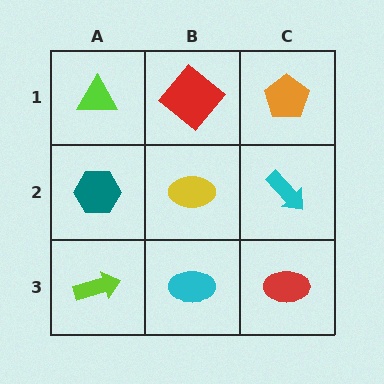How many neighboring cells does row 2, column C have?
3.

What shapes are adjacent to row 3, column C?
A cyan arrow (row 2, column C), a cyan ellipse (row 3, column B).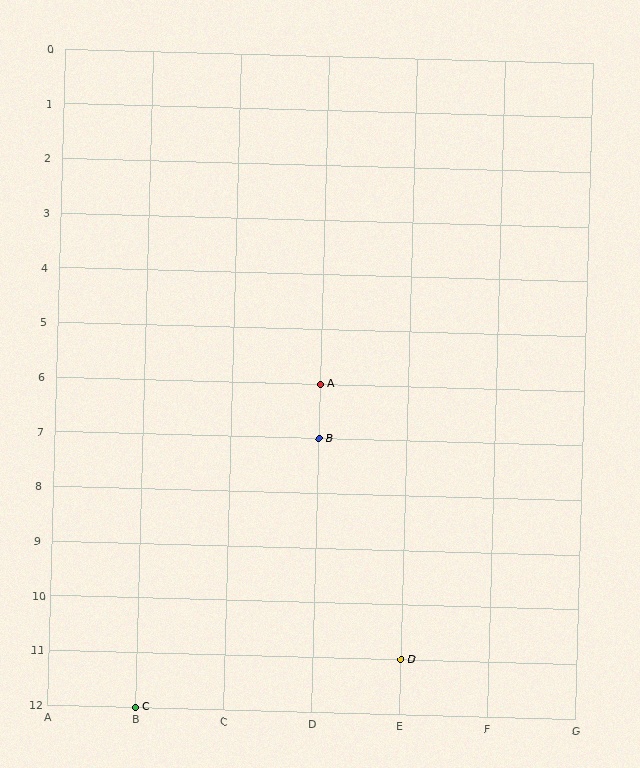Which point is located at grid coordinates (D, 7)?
Point B is at (D, 7).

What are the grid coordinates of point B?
Point B is at grid coordinates (D, 7).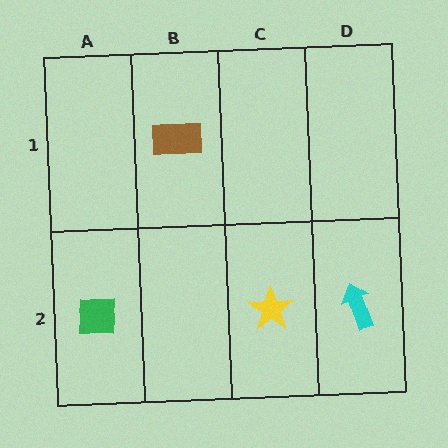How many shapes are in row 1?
1 shape.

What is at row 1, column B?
A brown rectangle.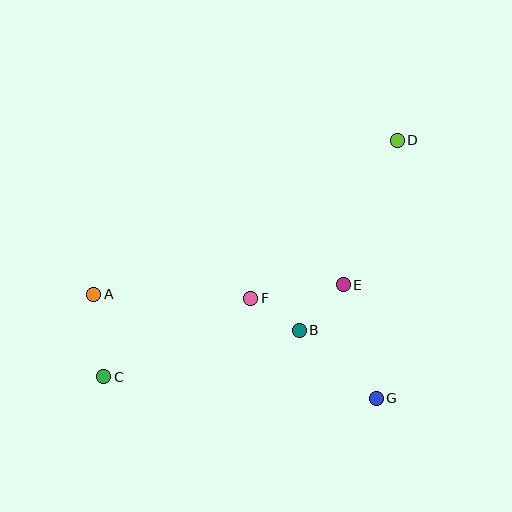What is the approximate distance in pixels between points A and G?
The distance between A and G is approximately 301 pixels.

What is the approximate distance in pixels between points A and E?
The distance between A and E is approximately 250 pixels.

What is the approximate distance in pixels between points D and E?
The distance between D and E is approximately 154 pixels.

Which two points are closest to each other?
Points B and F are closest to each other.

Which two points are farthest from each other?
Points C and D are farthest from each other.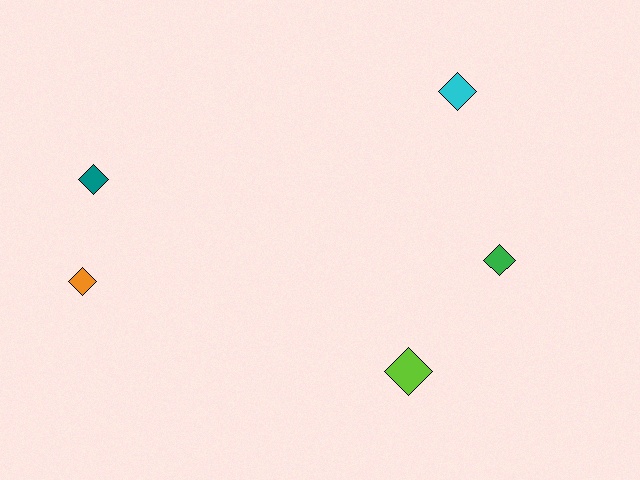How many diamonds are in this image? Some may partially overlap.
There are 5 diamonds.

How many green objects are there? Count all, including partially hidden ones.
There is 1 green object.